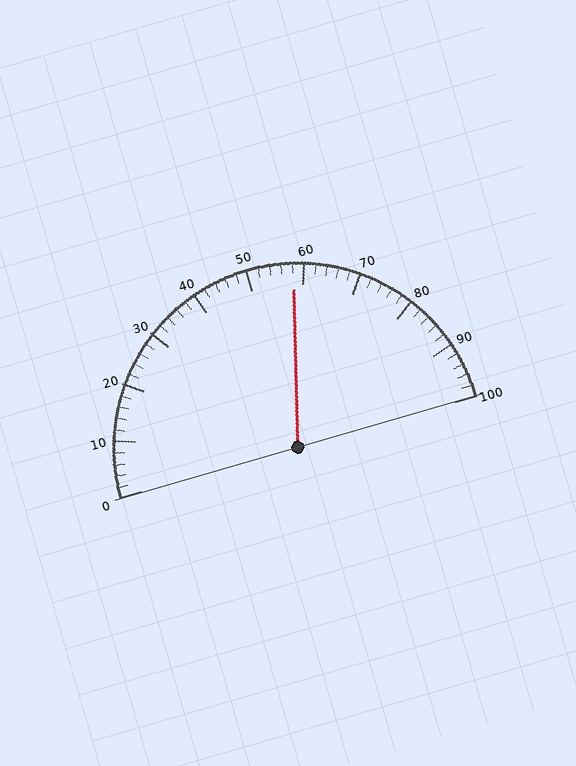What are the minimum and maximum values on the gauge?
The gauge ranges from 0 to 100.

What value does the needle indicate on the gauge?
The needle indicates approximately 58.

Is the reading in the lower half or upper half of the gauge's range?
The reading is in the upper half of the range (0 to 100).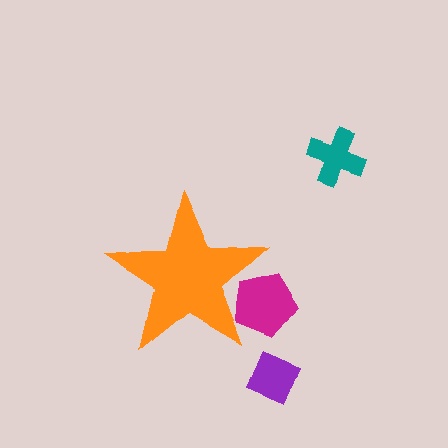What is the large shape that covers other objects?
An orange star.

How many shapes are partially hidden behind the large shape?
1 shape is partially hidden.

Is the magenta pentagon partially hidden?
Yes, the magenta pentagon is partially hidden behind the orange star.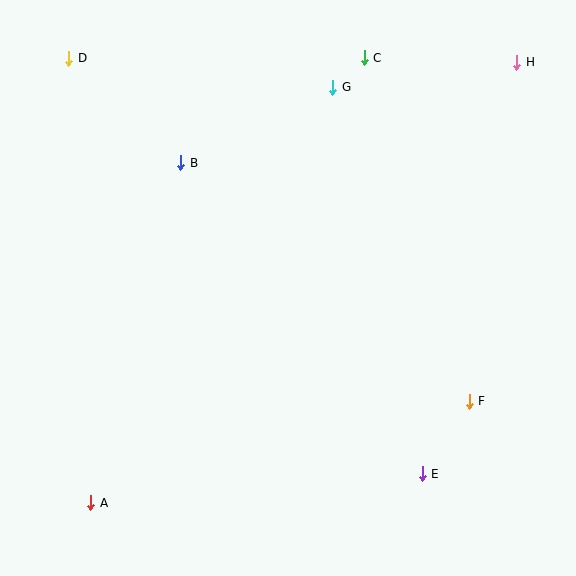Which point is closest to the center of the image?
Point B at (181, 163) is closest to the center.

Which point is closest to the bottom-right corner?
Point E is closest to the bottom-right corner.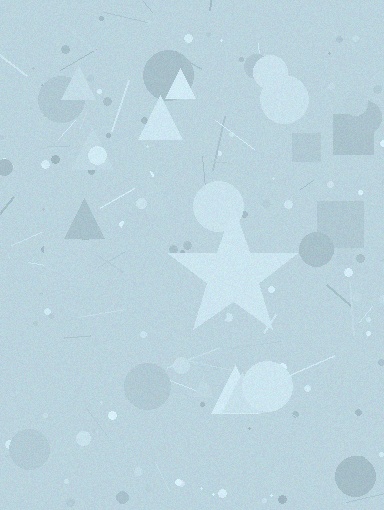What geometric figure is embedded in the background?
A star is embedded in the background.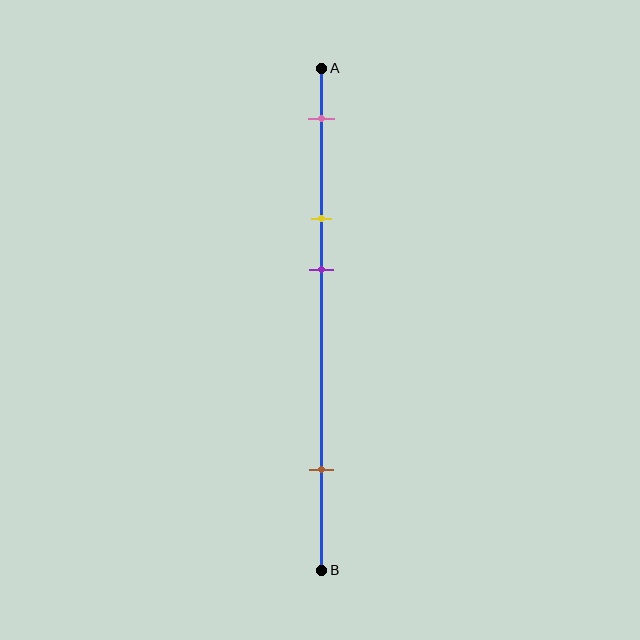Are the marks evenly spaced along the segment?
No, the marks are not evenly spaced.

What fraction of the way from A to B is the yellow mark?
The yellow mark is approximately 30% (0.3) of the way from A to B.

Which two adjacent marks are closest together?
The yellow and purple marks are the closest adjacent pair.